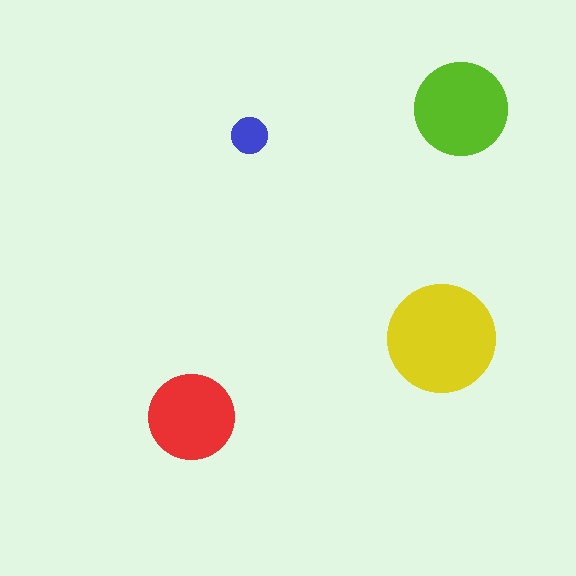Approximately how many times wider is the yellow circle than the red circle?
About 1.5 times wider.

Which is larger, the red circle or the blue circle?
The red one.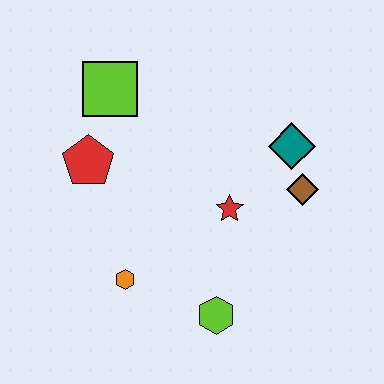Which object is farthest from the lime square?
The lime hexagon is farthest from the lime square.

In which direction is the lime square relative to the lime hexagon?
The lime square is above the lime hexagon.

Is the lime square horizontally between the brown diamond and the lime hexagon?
No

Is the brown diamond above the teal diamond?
No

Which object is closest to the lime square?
The red pentagon is closest to the lime square.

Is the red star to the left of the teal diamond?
Yes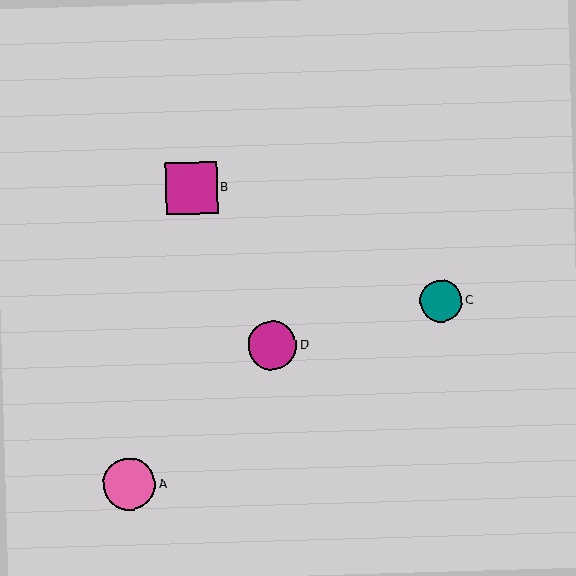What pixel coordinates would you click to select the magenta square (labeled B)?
Click at (191, 188) to select the magenta square B.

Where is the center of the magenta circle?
The center of the magenta circle is at (272, 345).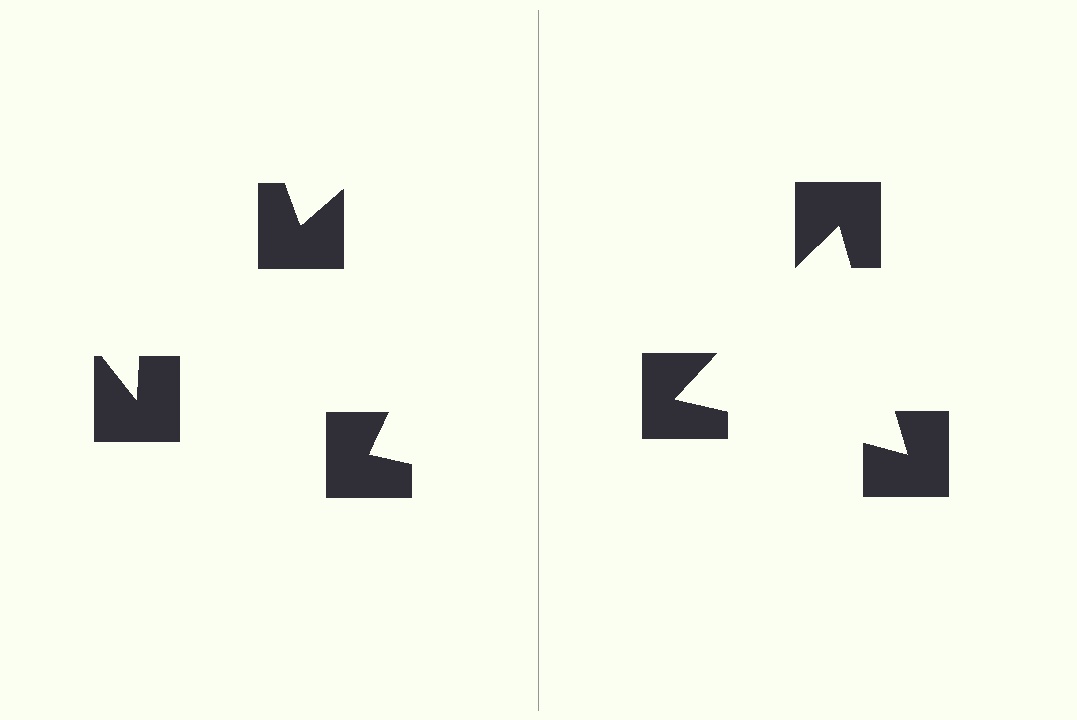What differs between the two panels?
The notched squares are positioned identically on both sides; only the wedge orientations differ. On the right they align to a triangle; on the left they are misaligned.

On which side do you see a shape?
An illusory triangle appears on the right side. On the left side the wedge cuts are rotated, so no coherent shape forms.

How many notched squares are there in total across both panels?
6 — 3 on each side.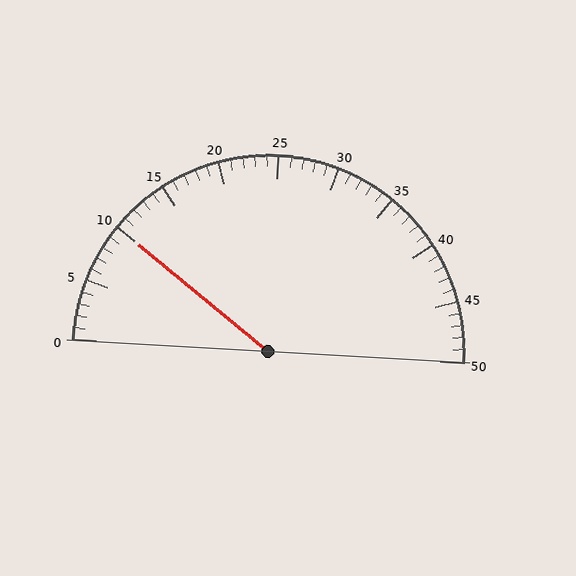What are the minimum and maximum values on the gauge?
The gauge ranges from 0 to 50.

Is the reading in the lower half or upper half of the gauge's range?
The reading is in the lower half of the range (0 to 50).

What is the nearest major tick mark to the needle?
The nearest major tick mark is 10.